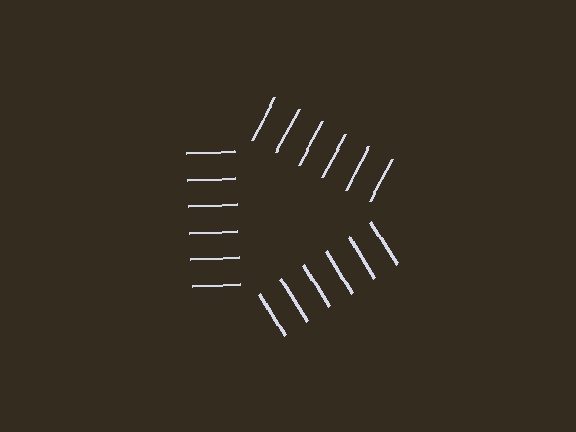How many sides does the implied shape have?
3 sides — the line-ends trace a triangle.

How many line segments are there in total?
18 — 6 along each of the 3 edges.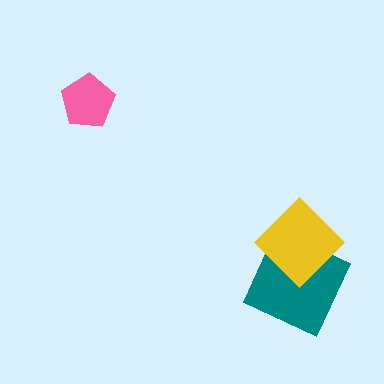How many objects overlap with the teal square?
1 object overlaps with the teal square.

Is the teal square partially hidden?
Yes, it is partially covered by another shape.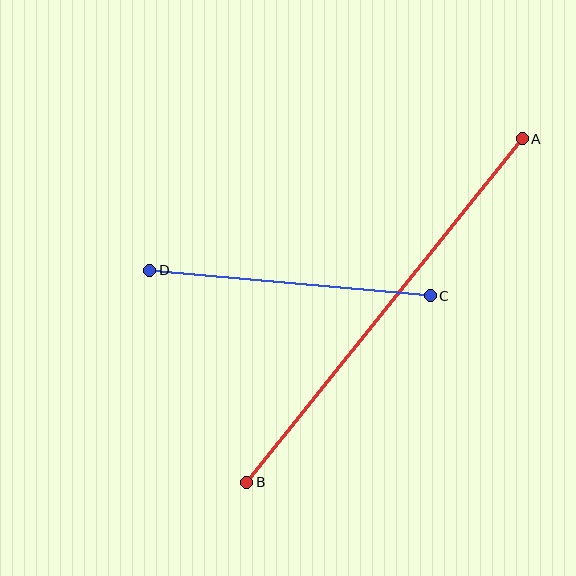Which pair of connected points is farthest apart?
Points A and B are farthest apart.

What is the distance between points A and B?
The distance is approximately 440 pixels.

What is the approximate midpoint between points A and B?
The midpoint is at approximately (384, 311) pixels.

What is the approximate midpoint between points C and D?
The midpoint is at approximately (290, 283) pixels.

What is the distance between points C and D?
The distance is approximately 282 pixels.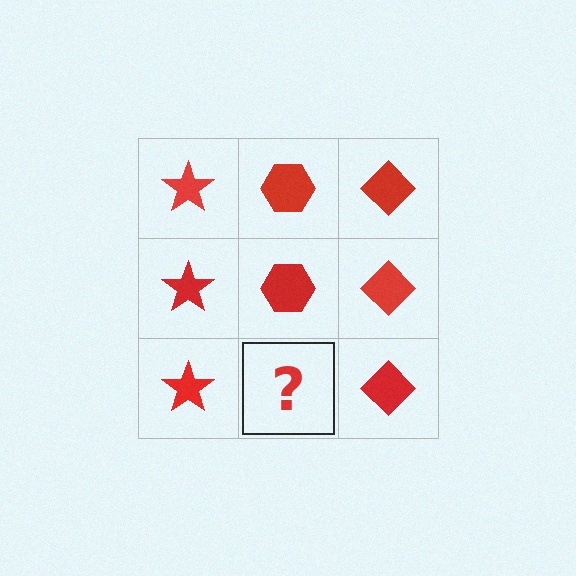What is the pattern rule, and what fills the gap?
The rule is that each column has a consistent shape. The gap should be filled with a red hexagon.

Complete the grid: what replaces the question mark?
The question mark should be replaced with a red hexagon.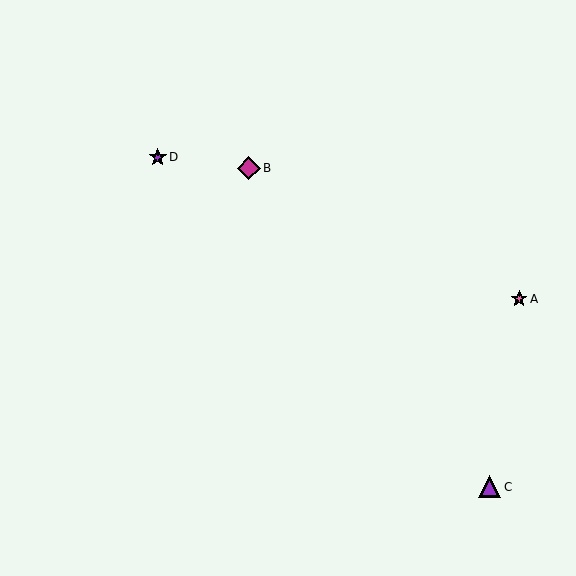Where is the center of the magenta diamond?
The center of the magenta diamond is at (249, 168).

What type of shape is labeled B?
Shape B is a magenta diamond.